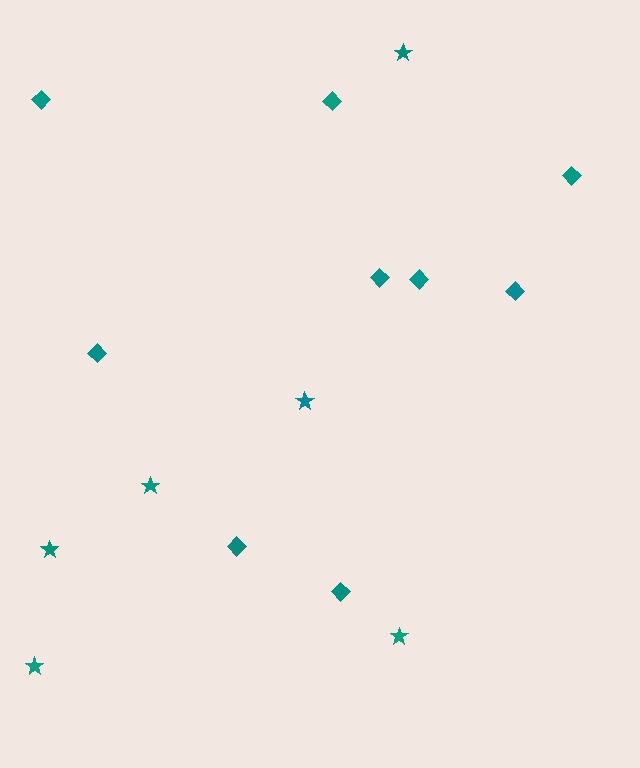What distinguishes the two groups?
There are 2 groups: one group of stars (6) and one group of diamonds (9).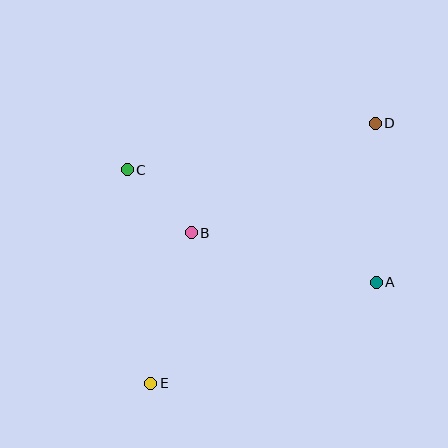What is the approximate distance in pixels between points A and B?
The distance between A and B is approximately 191 pixels.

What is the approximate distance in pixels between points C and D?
The distance between C and D is approximately 253 pixels.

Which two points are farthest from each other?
Points D and E are farthest from each other.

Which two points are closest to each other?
Points B and C are closest to each other.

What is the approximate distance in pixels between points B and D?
The distance between B and D is approximately 214 pixels.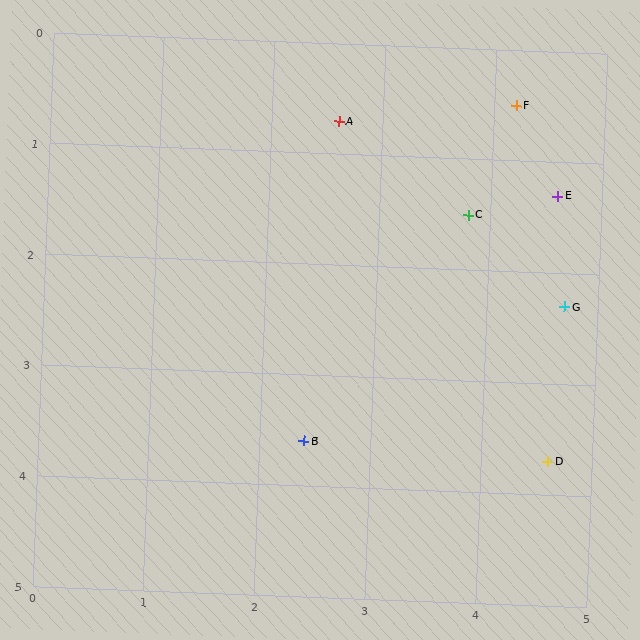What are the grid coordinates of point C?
Point C is at approximately (3.8, 1.5).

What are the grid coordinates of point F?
Point F is at approximately (4.2, 0.5).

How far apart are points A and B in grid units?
Points A and B are about 2.9 grid units apart.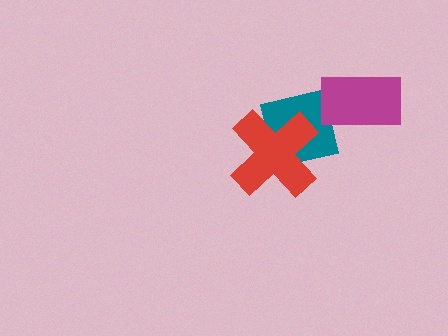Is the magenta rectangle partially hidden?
No, no other shape covers it.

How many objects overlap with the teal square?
2 objects overlap with the teal square.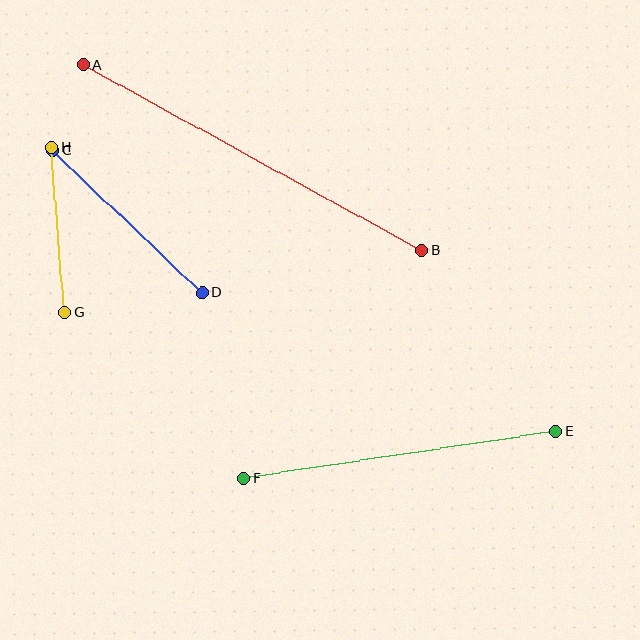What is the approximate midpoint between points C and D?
The midpoint is at approximately (127, 222) pixels.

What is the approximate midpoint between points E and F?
The midpoint is at approximately (400, 455) pixels.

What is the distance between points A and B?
The distance is approximately 386 pixels.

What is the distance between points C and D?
The distance is approximately 206 pixels.